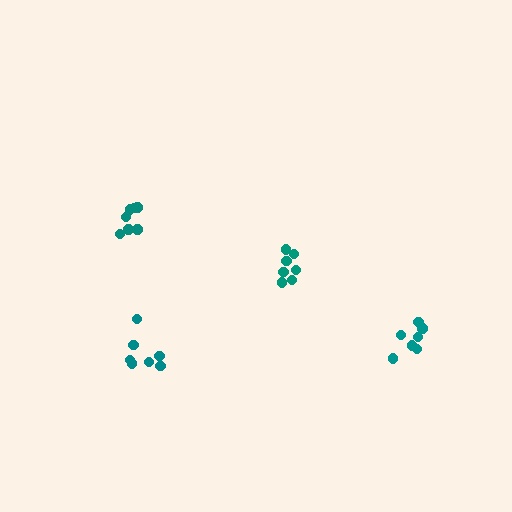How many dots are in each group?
Group 1: 7 dots, Group 2: 7 dots, Group 3: 7 dots, Group 4: 7 dots (28 total).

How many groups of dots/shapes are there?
There are 4 groups.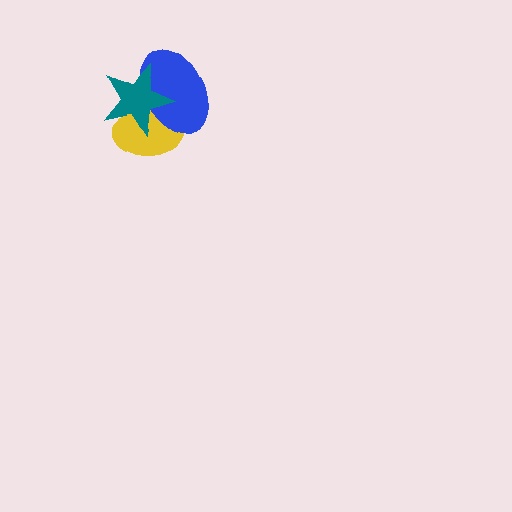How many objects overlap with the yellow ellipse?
2 objects overlap with the yellow ellipse.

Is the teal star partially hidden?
No, no other shape covers it.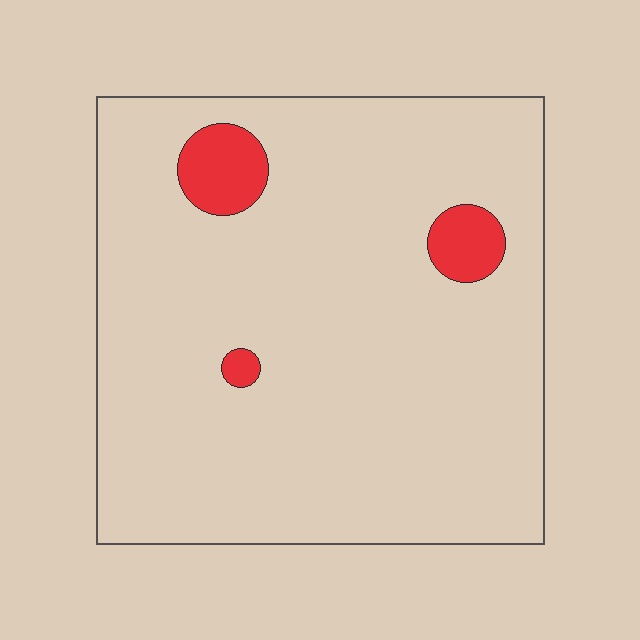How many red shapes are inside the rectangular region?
3.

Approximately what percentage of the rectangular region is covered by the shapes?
Approximately 5%.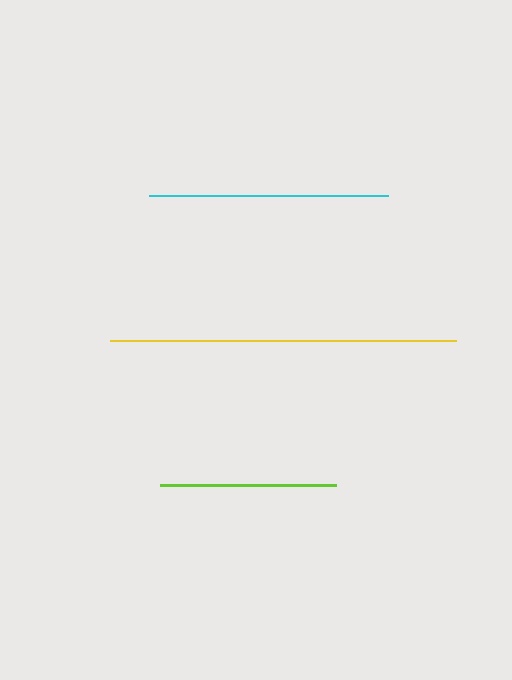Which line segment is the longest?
The yellow line is the longest at approximately 346 pixels.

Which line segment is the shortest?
The lime line is the shortest at approximately 176 pixels.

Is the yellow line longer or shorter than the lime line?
The yellow line is longer than the lime line.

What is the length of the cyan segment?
The cyan segment is approximately 238 pixels long.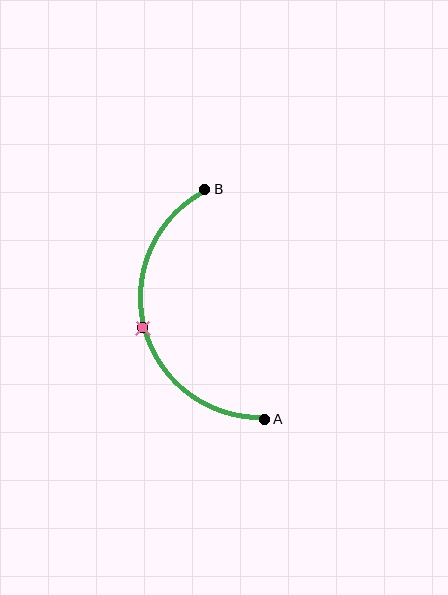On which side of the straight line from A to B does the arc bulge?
The arc bulges to the left of the straight line connecting A and B.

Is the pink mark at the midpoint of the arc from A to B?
Yes. The pink mark lies on the arc at equal arc-length from both A and B — it is the arc midpoint.